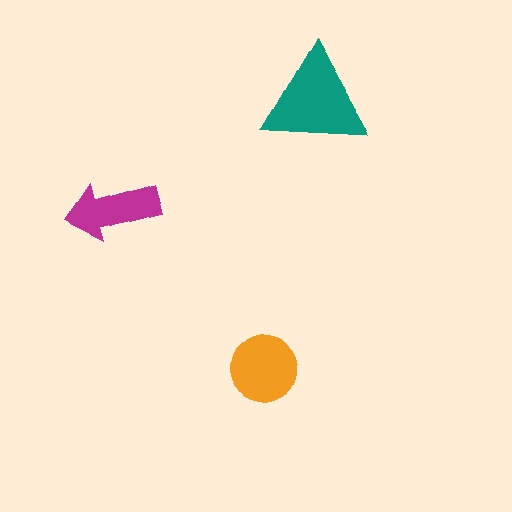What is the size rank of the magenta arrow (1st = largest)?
3rd.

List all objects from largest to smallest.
The teal triangle, the orange circle, the magenta arrow.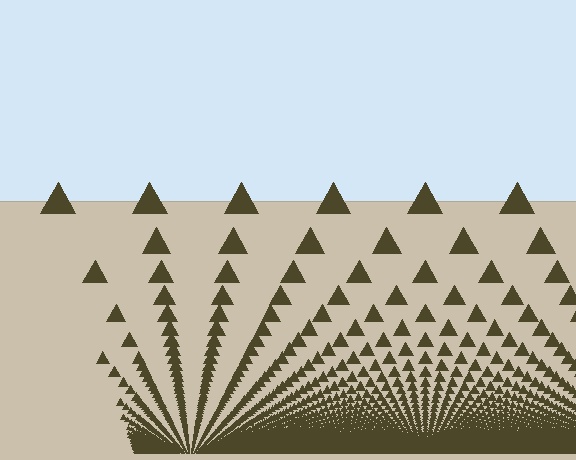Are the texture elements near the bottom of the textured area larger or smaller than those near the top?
Smaller. The gradient is inverted — elements near the bottom are smaller and denser.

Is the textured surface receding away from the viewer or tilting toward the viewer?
The surface appears to tilt toward the viewer. Texture elements get larger and sparser toward the top.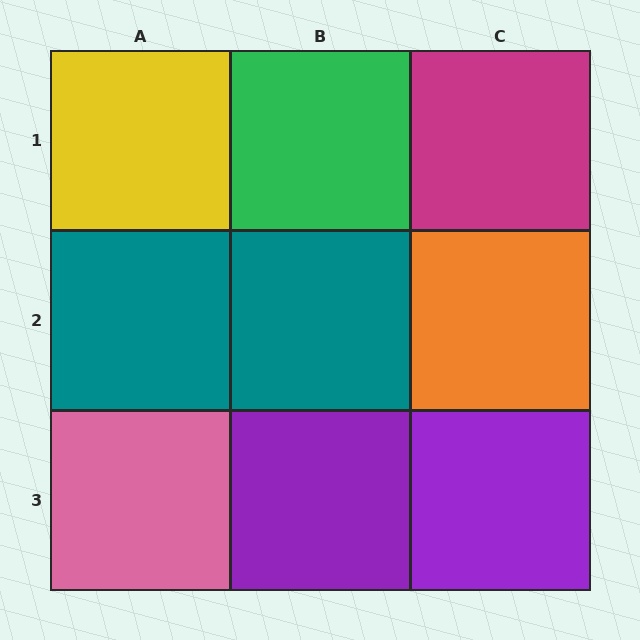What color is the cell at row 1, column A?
Yellow.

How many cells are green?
1 cell is green.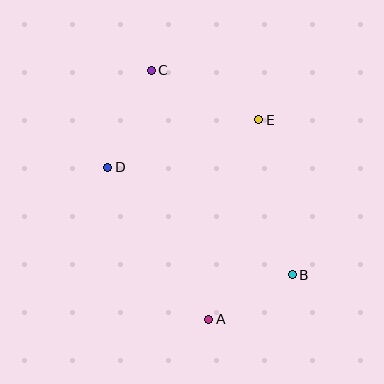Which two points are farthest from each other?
Points A and C are farthest from each other.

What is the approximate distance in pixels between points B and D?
The distance between B and D is approximately 214 pixels.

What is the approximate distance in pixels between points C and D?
The distance between C and D is approximately 106 pixels.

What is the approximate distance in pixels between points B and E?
The distance between B and E is approximately 159 pixels.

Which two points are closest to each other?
Points A and B are closest to each other.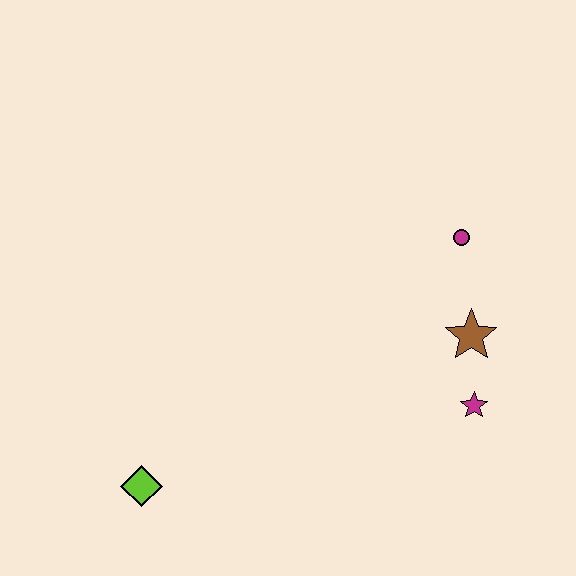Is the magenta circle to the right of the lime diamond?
Yes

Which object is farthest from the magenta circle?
The lime diamond is farthest from the magenta circle.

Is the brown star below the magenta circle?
Yes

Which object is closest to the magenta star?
The brown star is closest to the magenta star.